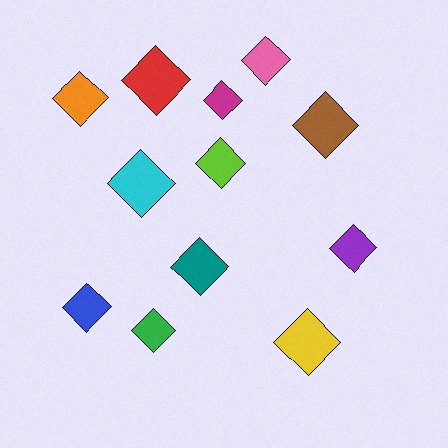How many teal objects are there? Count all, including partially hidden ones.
There is 1 teal object.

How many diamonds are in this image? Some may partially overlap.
There are 12 diamonds.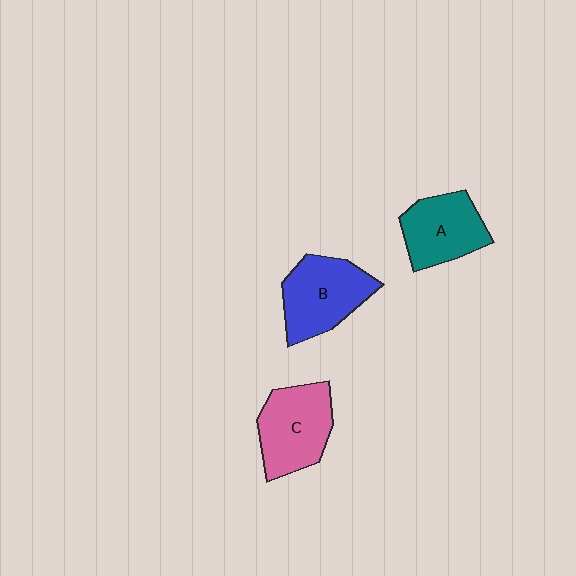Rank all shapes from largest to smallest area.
From largest to smallest: B (blue), C (pink), A (teal).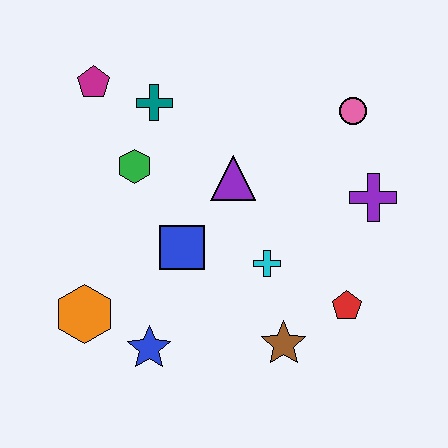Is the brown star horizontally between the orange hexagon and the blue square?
No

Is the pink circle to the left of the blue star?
No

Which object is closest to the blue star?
The orange hexagon is closest to the blue star.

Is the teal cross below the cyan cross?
No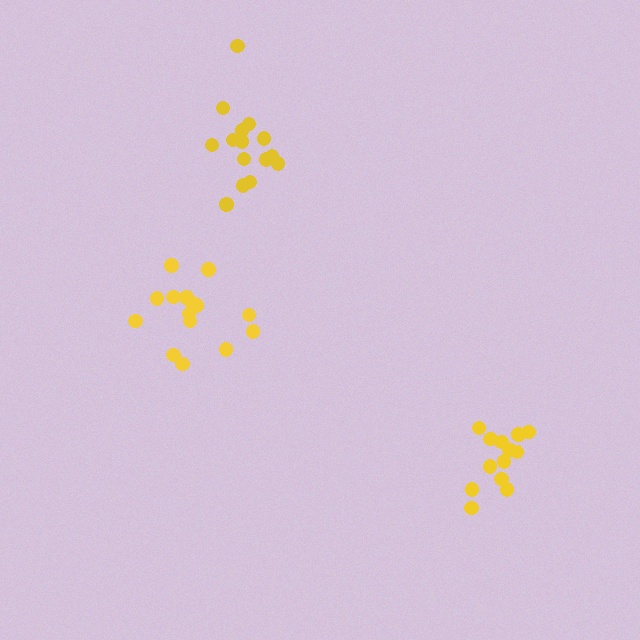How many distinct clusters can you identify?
There are 3 distinct clusters.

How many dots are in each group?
Group 1: 13 dots, Group 2: 15 dots, Group 3: 15 dots (43 total).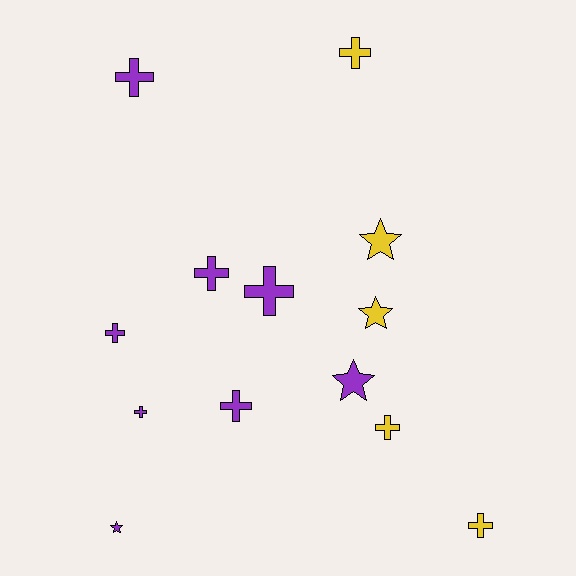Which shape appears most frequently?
Cross, with 9 objects.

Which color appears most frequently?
Purple, with 8 objects.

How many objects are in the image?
There are 13 objects.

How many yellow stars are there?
There are 2 yellow stars.